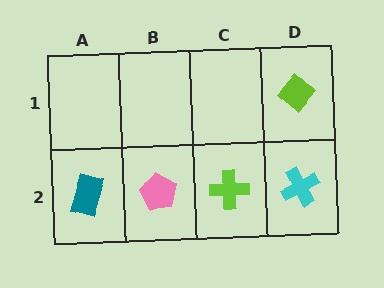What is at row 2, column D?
A cyan cross.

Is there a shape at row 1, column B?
No, that cell is empty.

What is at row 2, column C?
A lime cross.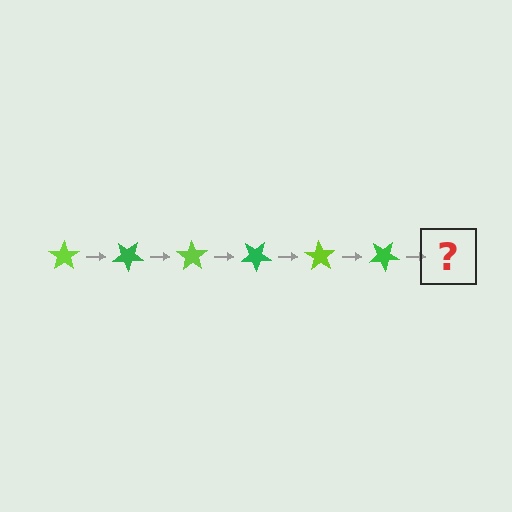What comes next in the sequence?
The next element should be a lime star, rotated 210 degrees from the start.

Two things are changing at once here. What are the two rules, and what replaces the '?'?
The two rules are that it rotates 35 degrees each step and the color cycles through lime and green. The '?' should be a lime star, rotated 210 degrees from the start.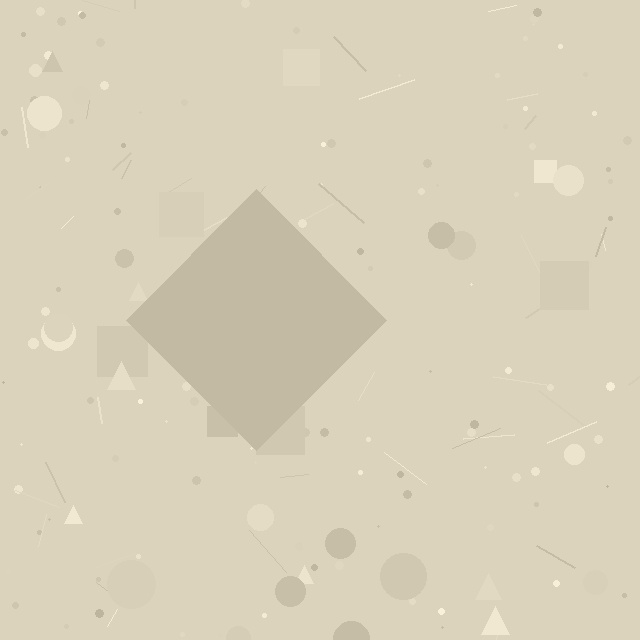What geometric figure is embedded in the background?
A diamond is embedded in the background.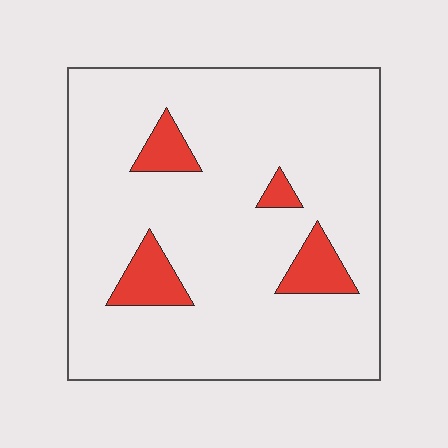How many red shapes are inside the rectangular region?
4.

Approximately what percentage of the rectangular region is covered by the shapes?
Approximately 10%.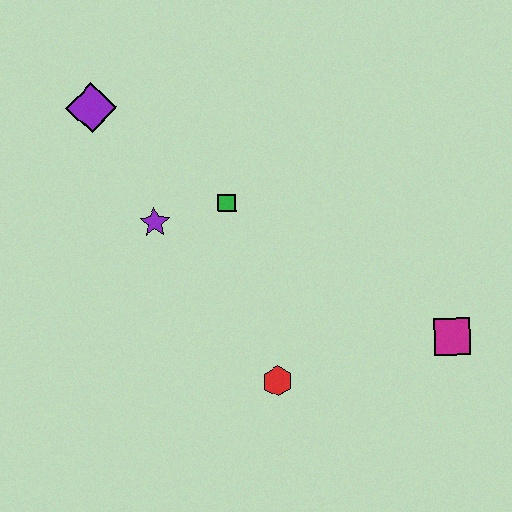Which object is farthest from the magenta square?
The purple diamond is farthest from the magenta square.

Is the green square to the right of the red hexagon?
No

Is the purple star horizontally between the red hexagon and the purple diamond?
Yes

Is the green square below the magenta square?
No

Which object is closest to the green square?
The purple star is closest to the green square.